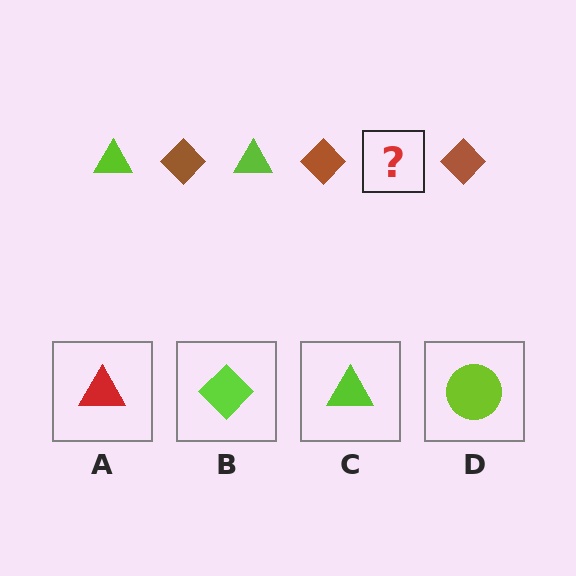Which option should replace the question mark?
Option C.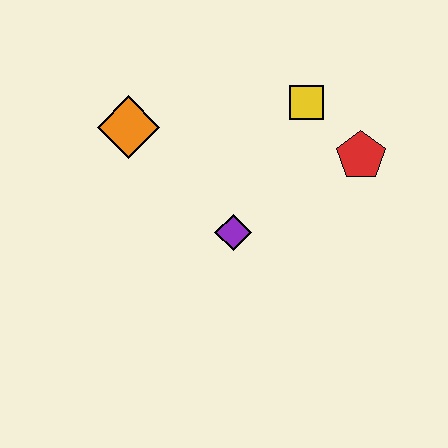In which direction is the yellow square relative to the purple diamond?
The yellow square is above the purple diamond.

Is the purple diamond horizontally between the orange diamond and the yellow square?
Yes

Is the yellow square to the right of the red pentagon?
No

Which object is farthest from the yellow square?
The orange diamond is farthest from the yellow square.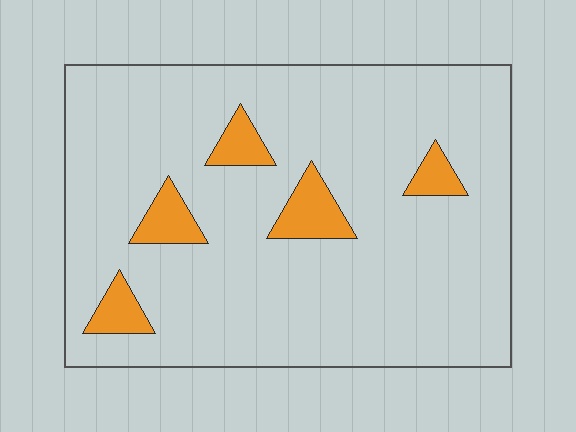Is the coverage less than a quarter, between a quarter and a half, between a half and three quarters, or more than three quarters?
Less than a quarter.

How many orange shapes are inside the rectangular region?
5.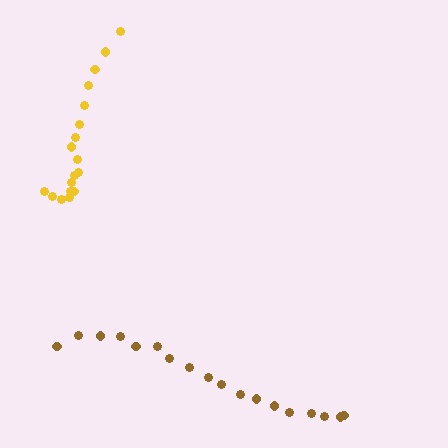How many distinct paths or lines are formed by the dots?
There are 2 distinct paths.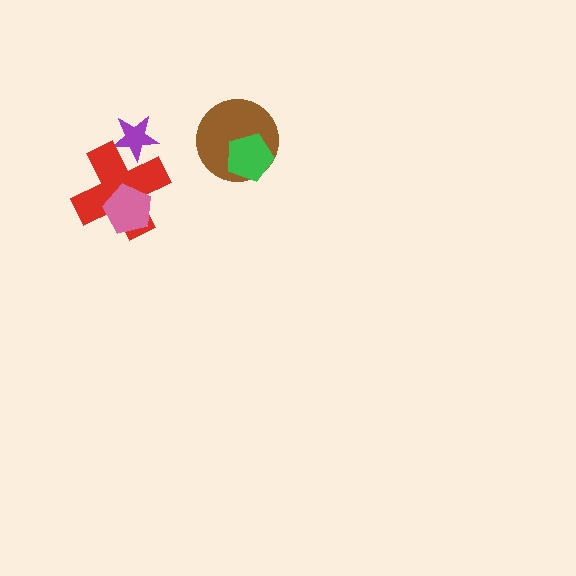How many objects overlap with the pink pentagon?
1 object overlaps with the pink pentagon.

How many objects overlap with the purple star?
1 object overlaps with the purple star.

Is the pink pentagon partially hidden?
No, no other shape covers it.